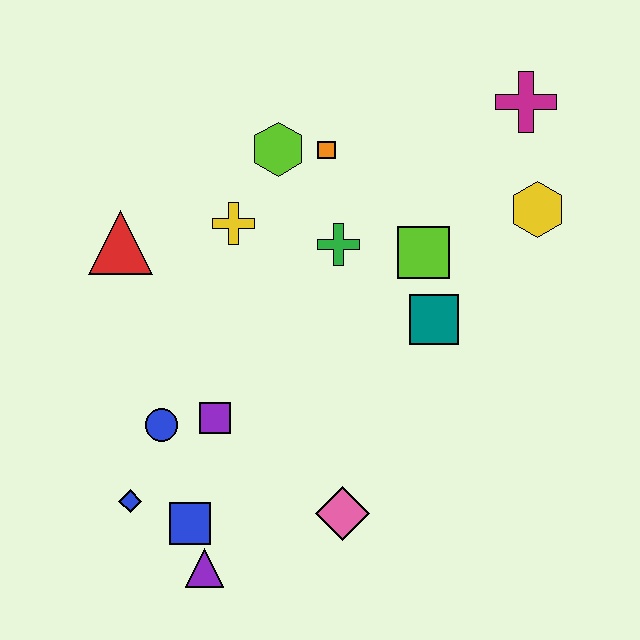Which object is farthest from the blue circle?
The magenta cross is farthest from the blue circle.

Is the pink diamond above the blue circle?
No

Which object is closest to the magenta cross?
The yellow hexagon is closest to the magenta cross.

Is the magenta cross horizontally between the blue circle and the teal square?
No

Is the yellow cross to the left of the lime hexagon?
Yes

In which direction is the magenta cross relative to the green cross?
The magenta cross is to the right of the green cross.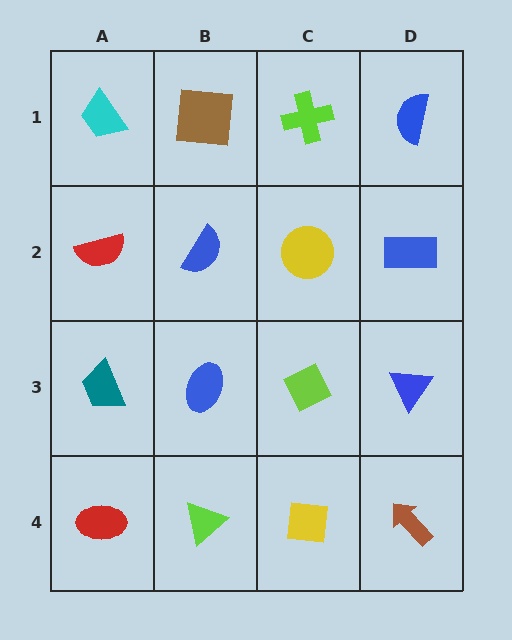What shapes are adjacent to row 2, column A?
A cyan trapezoid (row 1, column A), a teal trapezoid (row 3, column A), a blue semicircle (row 2, column B).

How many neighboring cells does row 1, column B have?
3.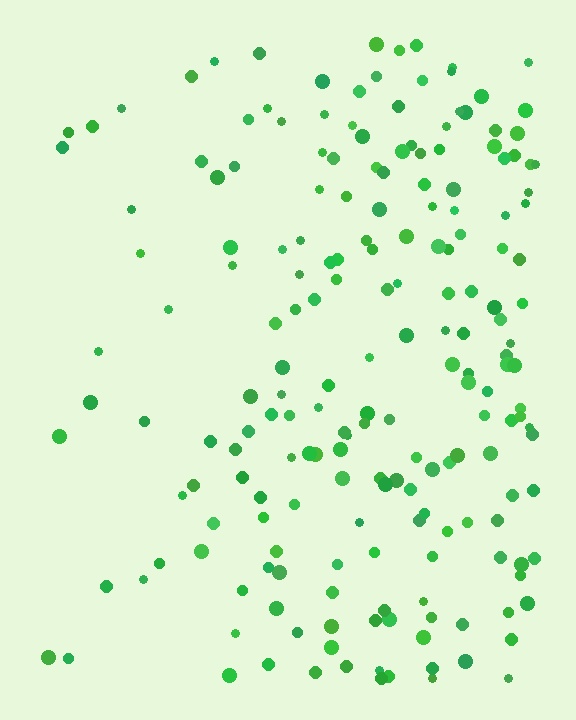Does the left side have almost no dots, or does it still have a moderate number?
Still a moderate number, just noticeably fewer than the right.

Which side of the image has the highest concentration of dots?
The right.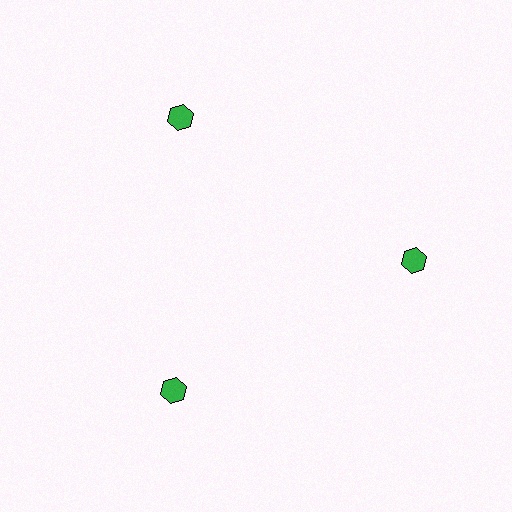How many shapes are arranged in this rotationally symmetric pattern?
There are 3 shapes, arranged in 3 groups of 1.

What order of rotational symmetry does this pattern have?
This pattern has 3-fold rotational symmetry.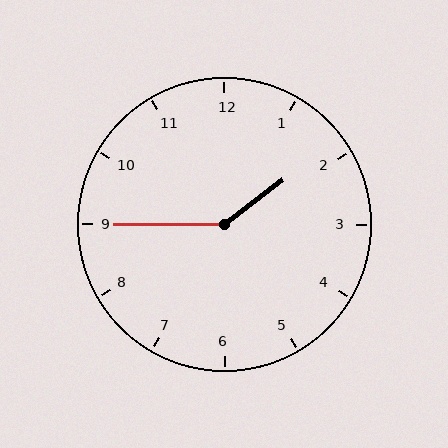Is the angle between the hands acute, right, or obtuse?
It is obtuse.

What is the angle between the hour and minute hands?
Approximately 142 degrees.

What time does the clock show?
1:45.